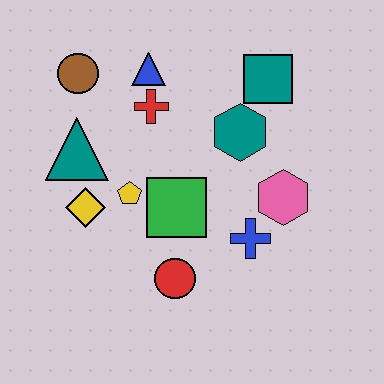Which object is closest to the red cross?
The blue triangle is closest to the red cross.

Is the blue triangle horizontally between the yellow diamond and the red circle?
Yes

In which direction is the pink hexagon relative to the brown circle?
The pink hexagon is to the right of the brown circle.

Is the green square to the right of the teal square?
No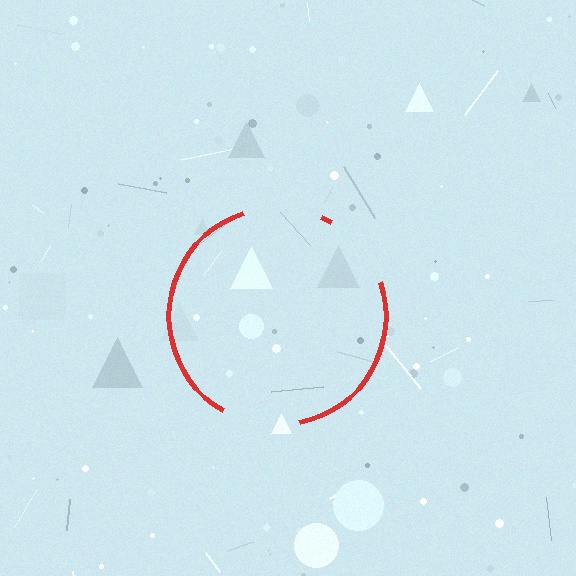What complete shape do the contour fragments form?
The contour fragments form a circle.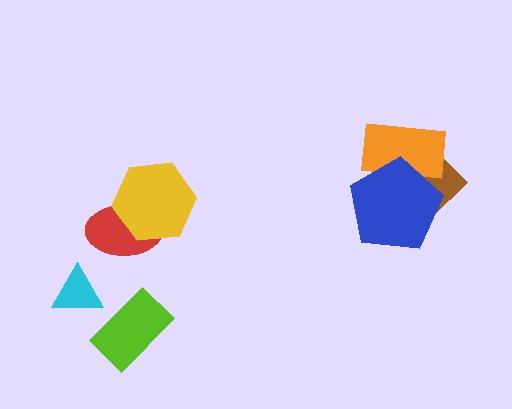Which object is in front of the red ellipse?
The yellow hexagon is in front of the red ellipse.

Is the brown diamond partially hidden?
Yes, it is partially covered by another shape.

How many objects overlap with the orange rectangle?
2 objects overlap with the orange rectangle.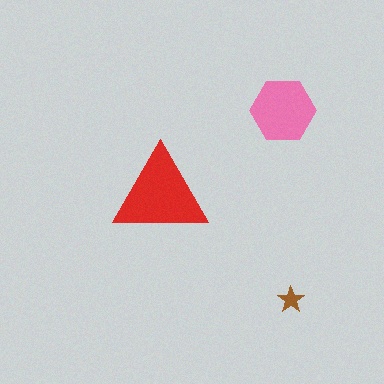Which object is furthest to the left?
The red triangle is leftmost.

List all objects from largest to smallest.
The red triangle, the pink hexagon, the brown star.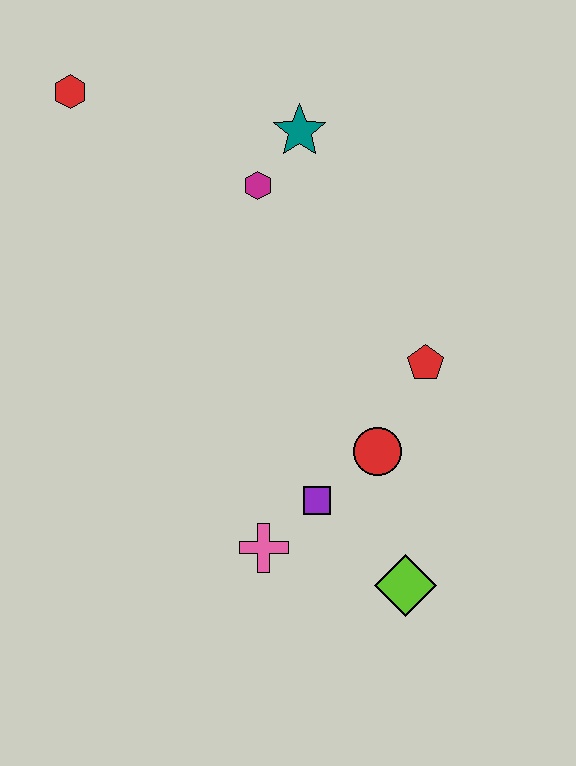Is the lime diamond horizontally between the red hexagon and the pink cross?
No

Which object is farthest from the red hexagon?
The lime diamond is farthest from the red hexagon.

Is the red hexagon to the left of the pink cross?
Yes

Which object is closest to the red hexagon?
The magenta hexagon is closest to the red hexagon.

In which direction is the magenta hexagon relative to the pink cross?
The magenta hexagon is above the pink cross.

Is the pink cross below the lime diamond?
No